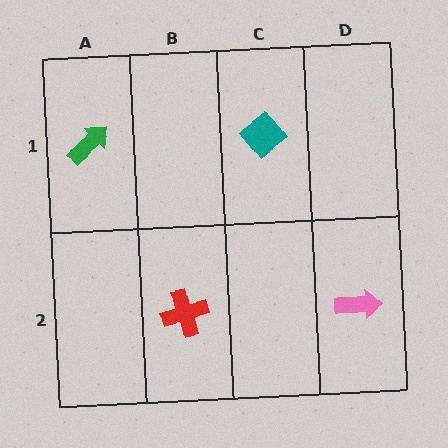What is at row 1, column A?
A green arrow.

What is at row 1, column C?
A teal diamond.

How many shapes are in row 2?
2 shapes.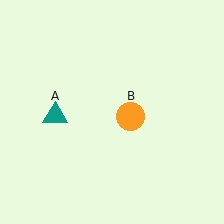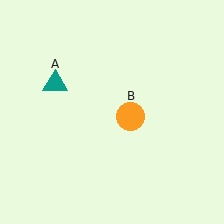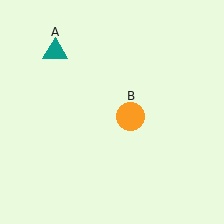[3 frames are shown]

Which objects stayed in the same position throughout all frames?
Orange circle (object B) remained stationary.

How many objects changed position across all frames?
1 object changed position: teal triangle (object A).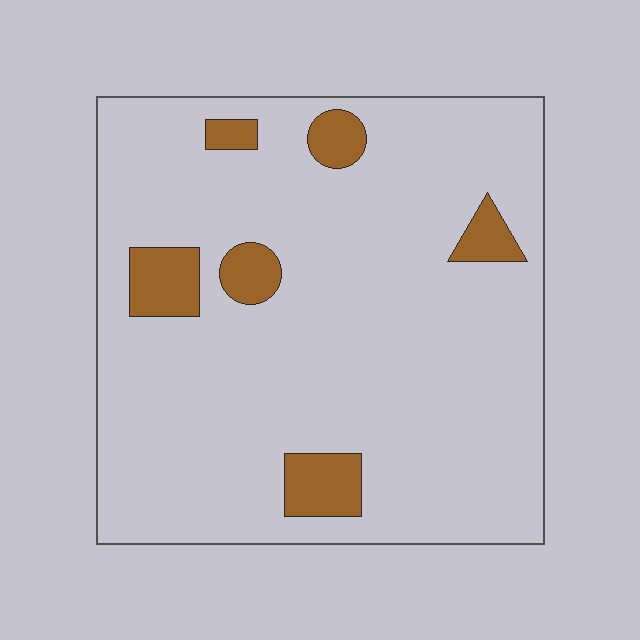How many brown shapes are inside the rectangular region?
6.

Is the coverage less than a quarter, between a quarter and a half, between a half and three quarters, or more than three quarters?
Less than a quarter.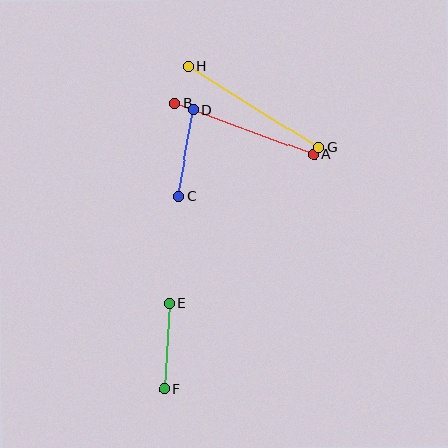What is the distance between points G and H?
The distance is approximately 154 pixels.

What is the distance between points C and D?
The distance is approximately 88 pixels.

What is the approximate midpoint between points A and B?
The midpoint is at approximately (244, 129) pixels.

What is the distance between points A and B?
The distance is approximately 148 pixels.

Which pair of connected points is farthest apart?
Points G and H are farthest apart.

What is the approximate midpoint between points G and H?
The midpoint is at approximately (254, 107) pixels.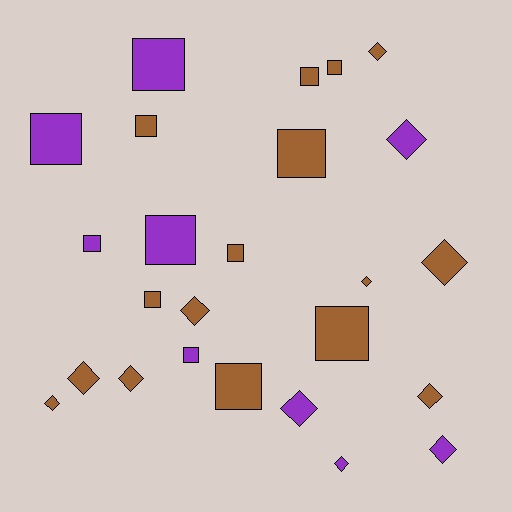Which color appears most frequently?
Brown, with 16 objects.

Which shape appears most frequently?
Square, with 13 objects.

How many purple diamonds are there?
There are 4 purple diamonds.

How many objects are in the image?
There are 25 objects.